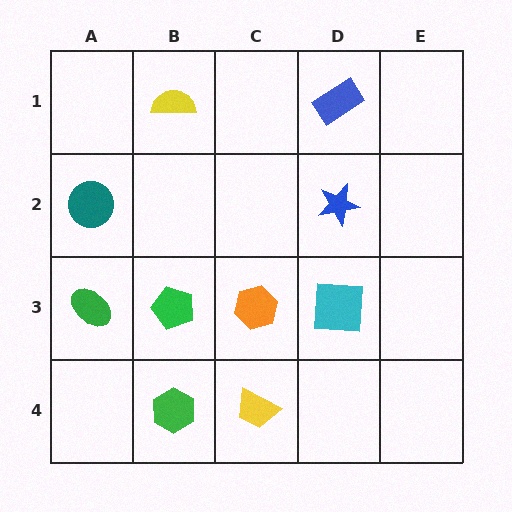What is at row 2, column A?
A teal circle.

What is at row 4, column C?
A yellow trapezoid.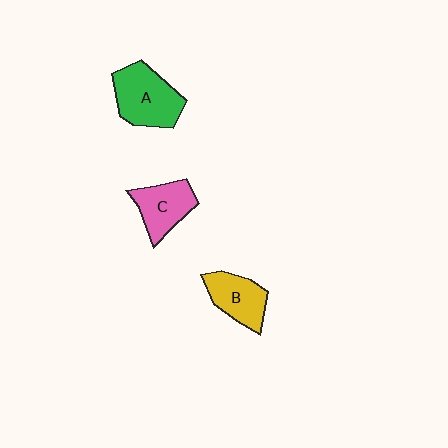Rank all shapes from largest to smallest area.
From largest to smallest: A (green), C (pink), B (yellow).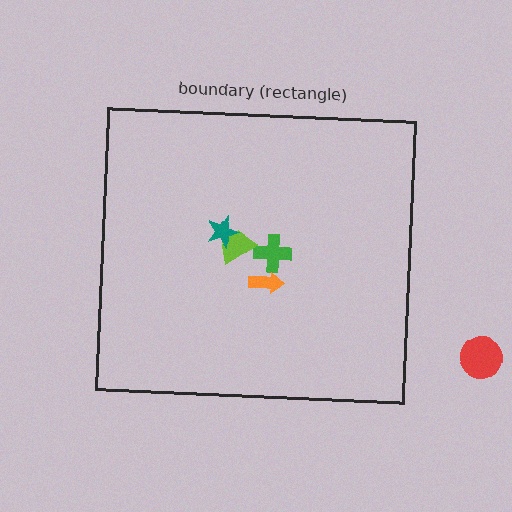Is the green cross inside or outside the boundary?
Inside.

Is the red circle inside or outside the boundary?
Outside.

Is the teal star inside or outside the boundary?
Inside.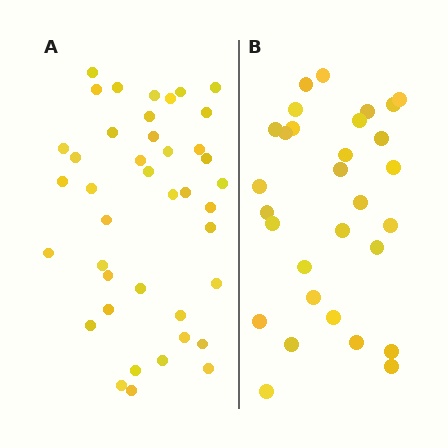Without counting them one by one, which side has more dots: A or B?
Region A (the left region) has more dots.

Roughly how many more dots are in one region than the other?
Region A has roughly 12 or so more dots than region B.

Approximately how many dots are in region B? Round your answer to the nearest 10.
About 30 dots.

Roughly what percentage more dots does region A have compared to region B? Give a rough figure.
About 35% more.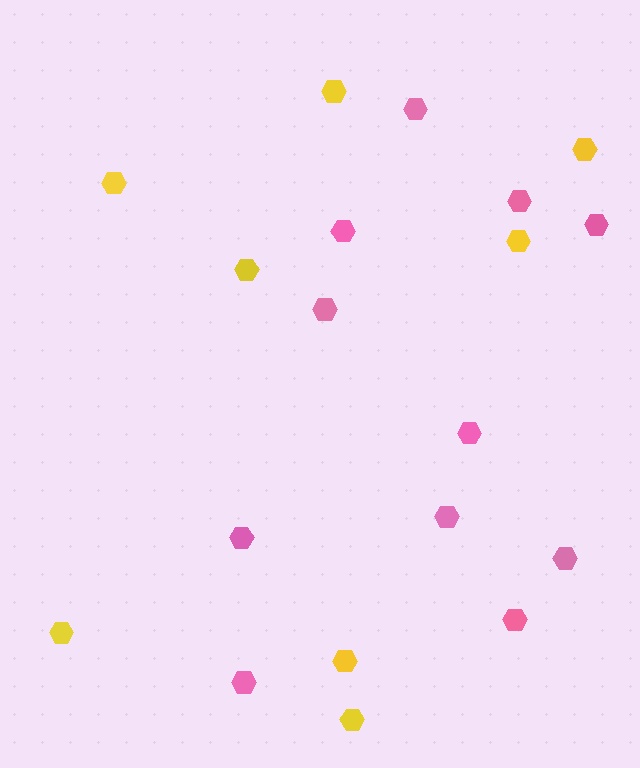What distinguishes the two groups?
There are 2 groups: one group of yellow hexagons (8) and one group of pink hexagons (11).